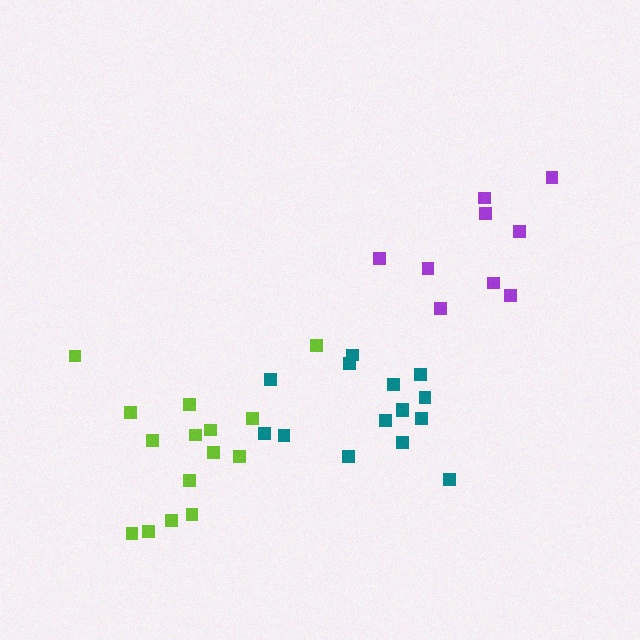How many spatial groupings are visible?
There are 3 spatial groupings.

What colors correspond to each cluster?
The clusters are colored: purple, teal, lime.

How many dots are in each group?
Group 1: 9 dots, Group 2: 15 dots, Group 3: 15 dots (39 total).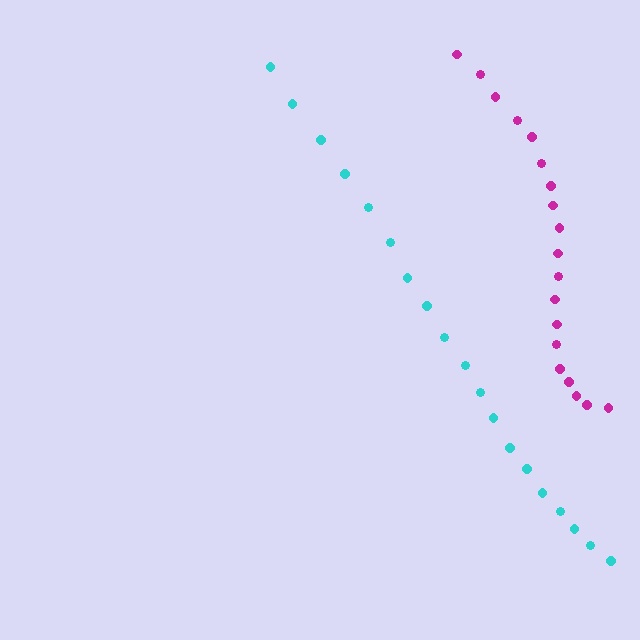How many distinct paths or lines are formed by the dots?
There are 2 distinct paths.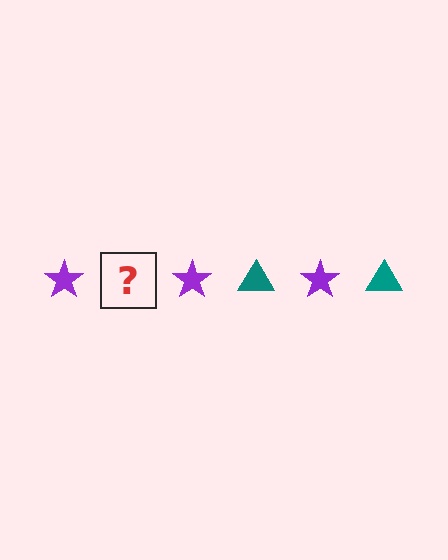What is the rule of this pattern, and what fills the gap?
The rule is that the pattern alternates between purple star and teal triangle. The gap should be filled with a teal triangle.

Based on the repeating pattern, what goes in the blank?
The blank should be a teal triangle.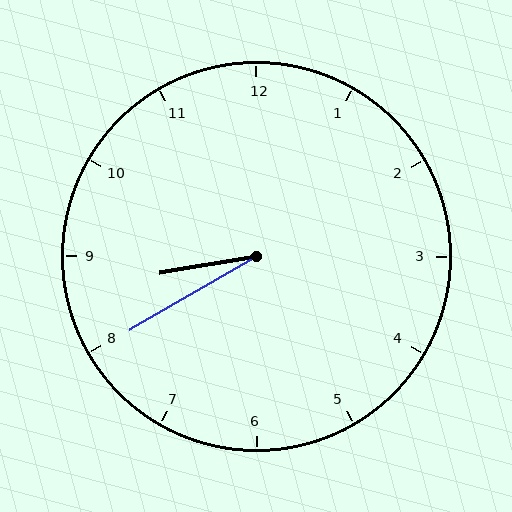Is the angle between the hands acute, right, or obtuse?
It is acute.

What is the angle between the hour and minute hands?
Approximately 20 degrees.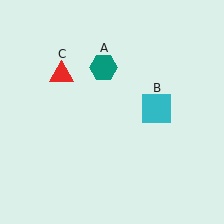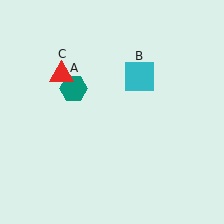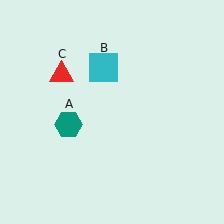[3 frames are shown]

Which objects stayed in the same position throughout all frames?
Red triangle (object C) remained stationary.